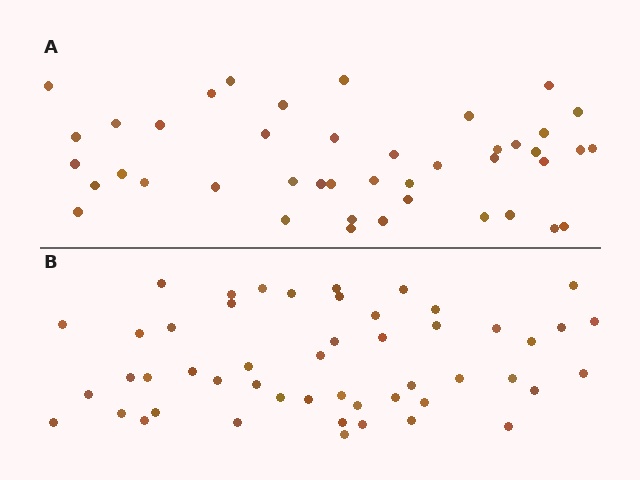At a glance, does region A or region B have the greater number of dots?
Region B (the bottom region) has more dots.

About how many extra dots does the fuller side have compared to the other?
Region B has roughly 8 or so more dots than region A.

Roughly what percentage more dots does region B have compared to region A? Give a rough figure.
About 15% more.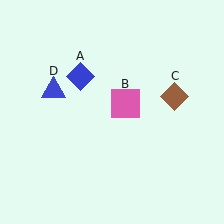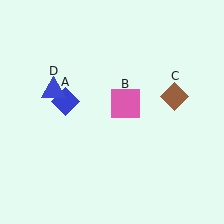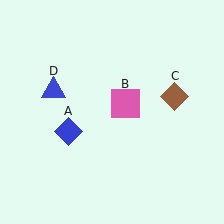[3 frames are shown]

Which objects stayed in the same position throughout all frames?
Pink square (object B) and brown diamond (object C) and blue triangle (object D) remained stationary.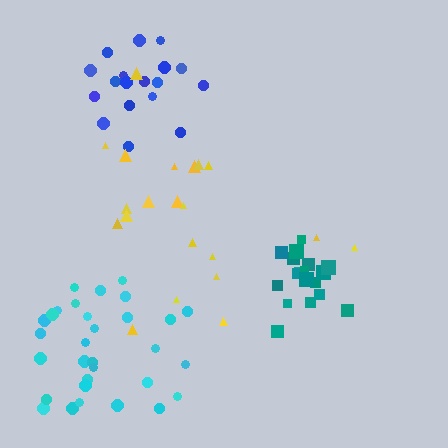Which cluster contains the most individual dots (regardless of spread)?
Cyan (31).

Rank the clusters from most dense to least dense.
teal, blue, cyan, yellow.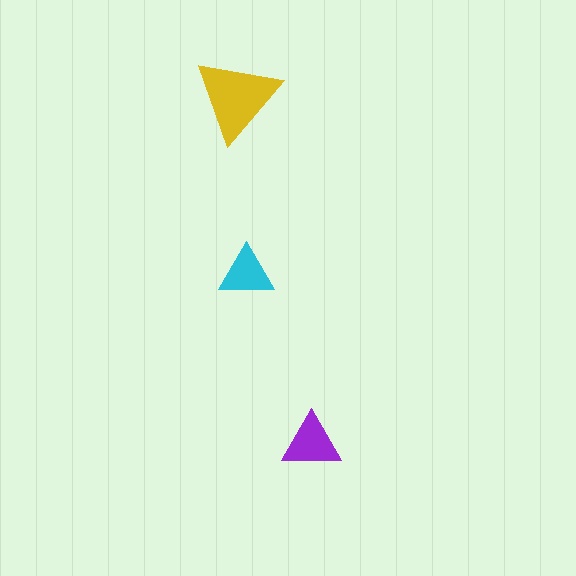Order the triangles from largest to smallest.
the yellow one, the purple one, the cyan one.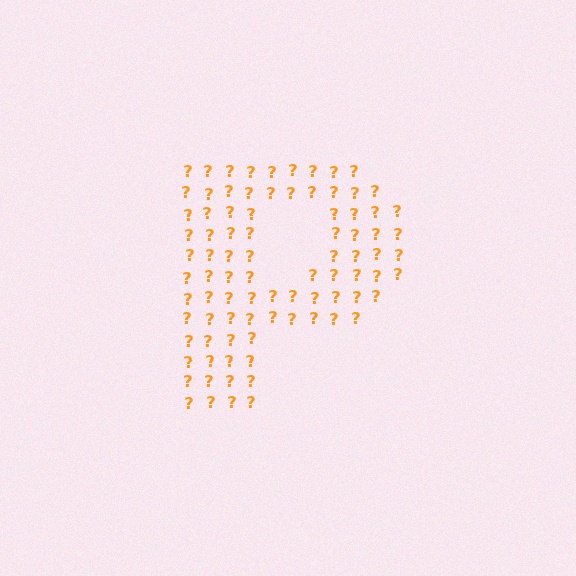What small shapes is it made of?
It is made of small question marks.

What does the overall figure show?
The overall figure shows the letter P.